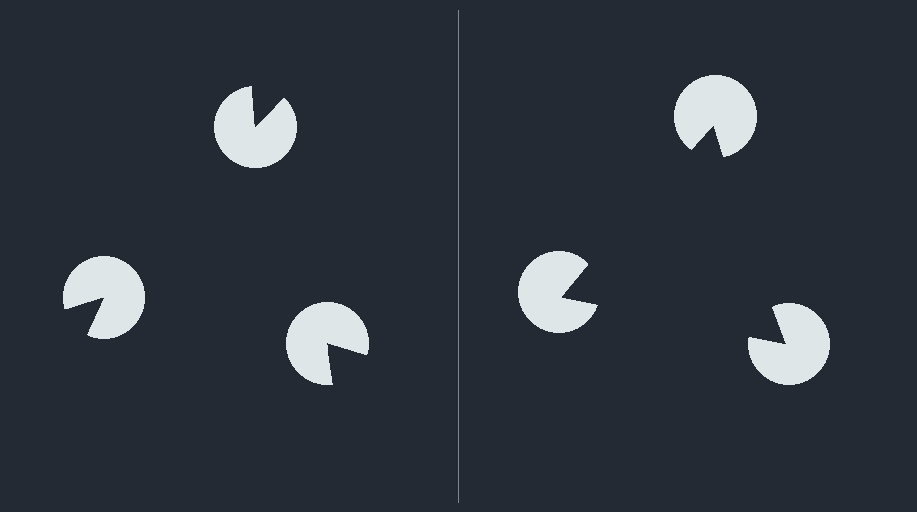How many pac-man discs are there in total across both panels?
6 — 3 on each side.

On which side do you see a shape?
An illusory triangle appears on the right side. On the left side the wedge cuts are rotated, so no coherent shape forms.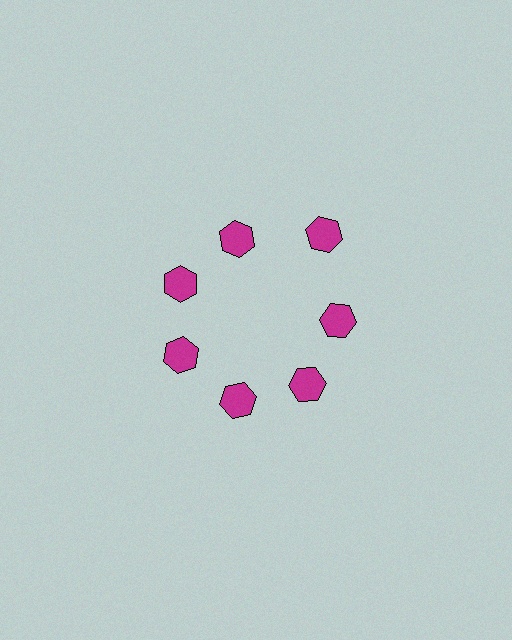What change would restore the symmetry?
The symmetry would be restored by moving it inward, back onto the ring so that all 7 hexagons sit at equal angles and equal distance from the center.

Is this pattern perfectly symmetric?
No. The 7 magenta hexagons are arranged in a ring, but one element near the 1 o'clock position is pushed outward from the center, breaking the 7-fold rotational symmetry.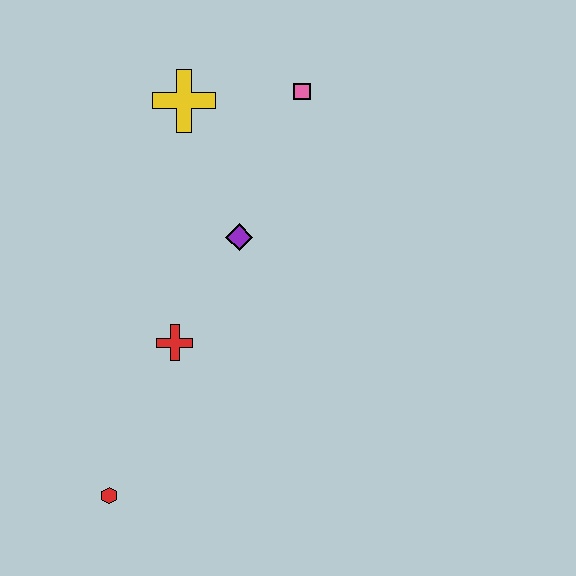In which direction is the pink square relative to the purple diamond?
The pink square is above the purple diamond.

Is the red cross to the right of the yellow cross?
No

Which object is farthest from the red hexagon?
The pink square is farthest from the red hexagon.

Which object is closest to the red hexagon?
The red cross is closest to the red hexagon.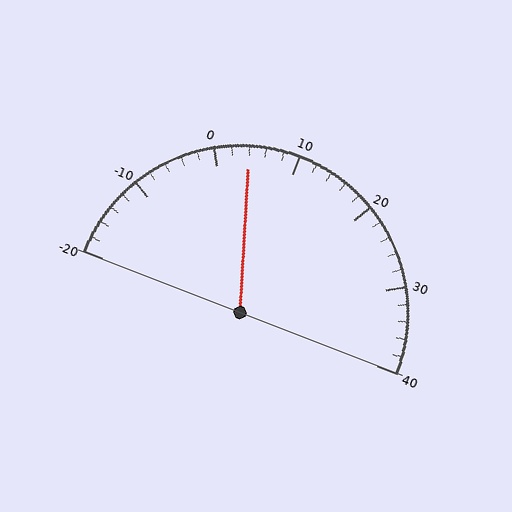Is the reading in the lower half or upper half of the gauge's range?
The reading is in the lower half of the range (-20 to 40).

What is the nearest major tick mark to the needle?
The nearest major tick mark is 0.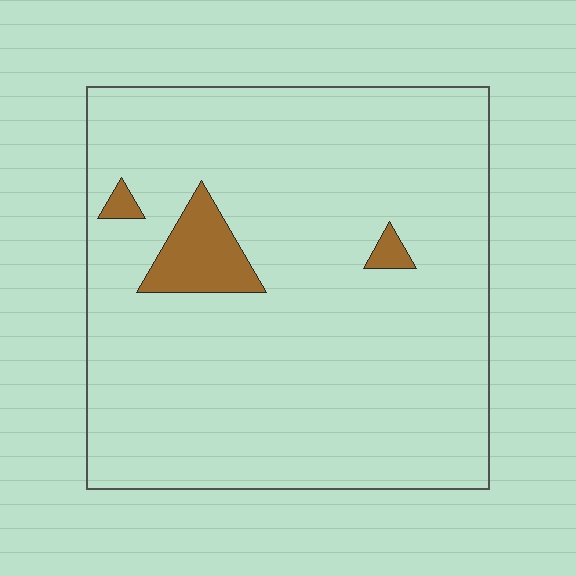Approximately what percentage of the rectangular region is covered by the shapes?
Approximately 5%.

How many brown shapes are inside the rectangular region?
3.